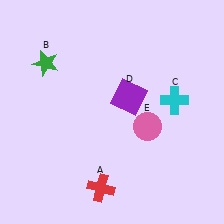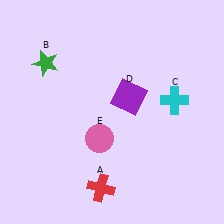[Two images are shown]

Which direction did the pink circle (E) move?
The pink circle (E) moved left.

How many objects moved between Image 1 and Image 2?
1 object moved between the two images.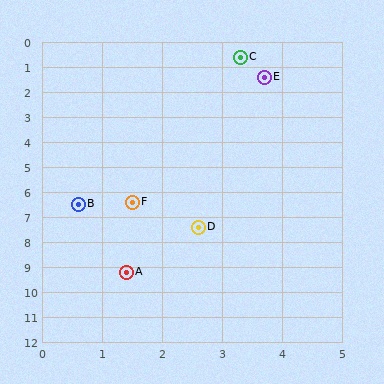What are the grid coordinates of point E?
Point E is at approximately (3.7, 1.4).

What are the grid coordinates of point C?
Point C is at approximately (3.3, 0.6).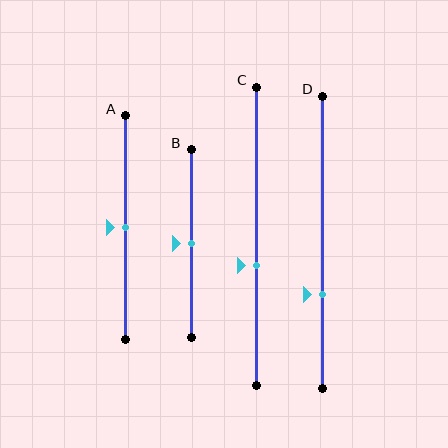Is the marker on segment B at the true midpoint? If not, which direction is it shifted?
Yes, the marker on segment B is at the true midpoint.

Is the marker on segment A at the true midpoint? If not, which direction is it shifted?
Yes, the marker on segment A is at the true midpoint.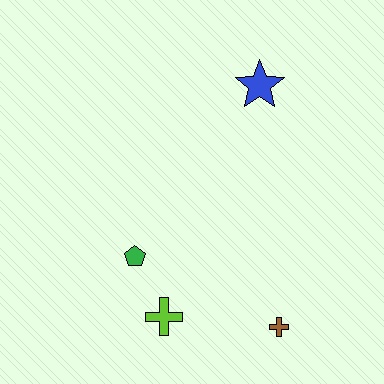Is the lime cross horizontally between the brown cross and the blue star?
No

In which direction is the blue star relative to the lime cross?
The blue star is above the lime cross.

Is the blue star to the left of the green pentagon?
No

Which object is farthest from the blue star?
The lime cross is farthest from the blue star.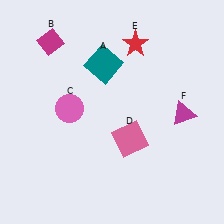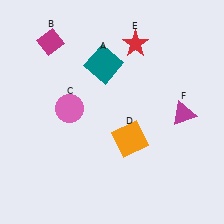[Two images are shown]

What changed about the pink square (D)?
In Image 1, D is pink. In Image 2, it changed to orange.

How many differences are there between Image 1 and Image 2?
There is 1 difference between the two images.